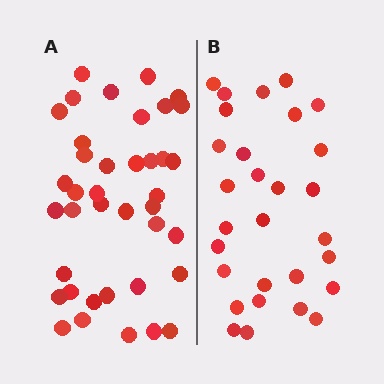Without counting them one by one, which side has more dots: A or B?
Region A (the left region) has more dots.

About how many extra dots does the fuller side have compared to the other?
Region A has roughly 10 or so more dots than region B.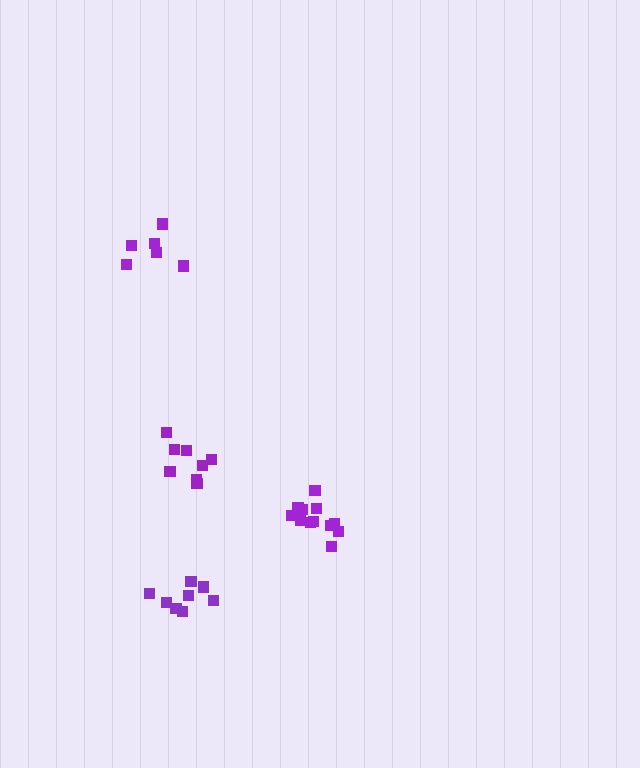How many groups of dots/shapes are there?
There are 4 groups.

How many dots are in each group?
Group 1: 8 dots, Group 2: 12 dots, Group 3: 6 dots, Group 4: 8 dots (34 total).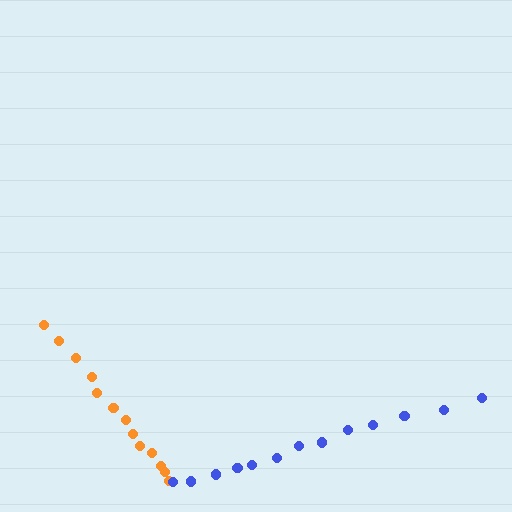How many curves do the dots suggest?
There are 2 distinct paths.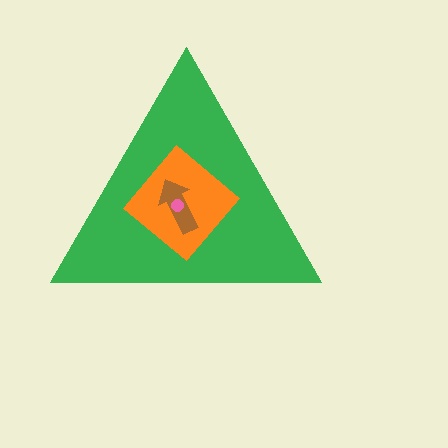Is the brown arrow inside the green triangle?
Yes.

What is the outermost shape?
The green triangle.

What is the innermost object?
The pink circle.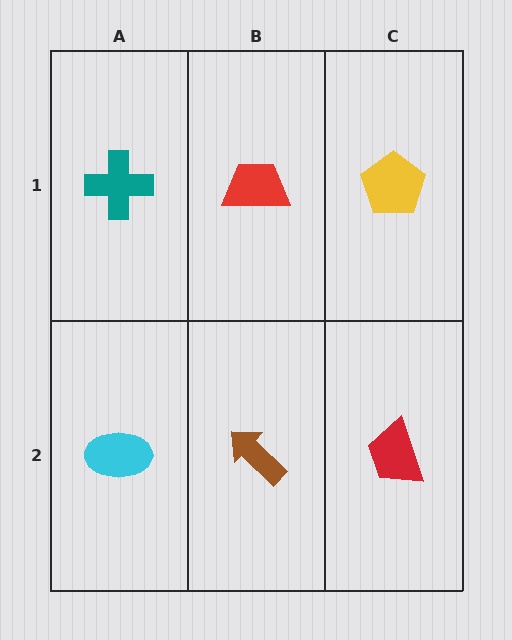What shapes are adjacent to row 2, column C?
A yellow pentagon (row 1, column C), a brown arrow (row 2, column B).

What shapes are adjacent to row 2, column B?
A red trapezoid (row 1, column B), a cyan ellipse (row 2, column A), a red trapezoid (row 2, column C).